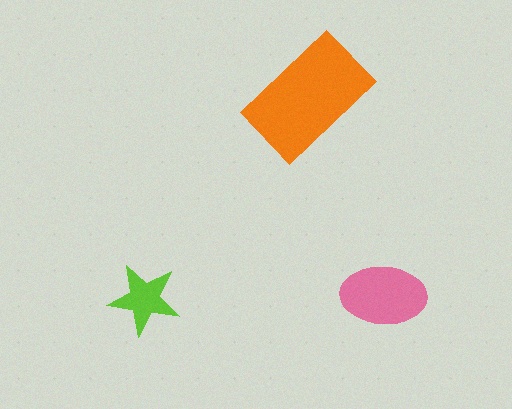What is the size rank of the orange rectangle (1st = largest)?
1st.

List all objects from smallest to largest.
The lime star, the pink ellipse, the orange rectangle.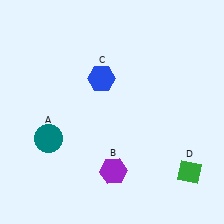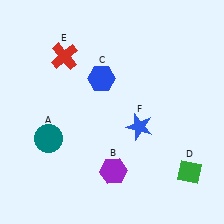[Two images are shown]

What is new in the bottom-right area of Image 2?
A blue star (F) was added in the bottom-right area of Image 2.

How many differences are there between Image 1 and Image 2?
There are 2 differences between the two images.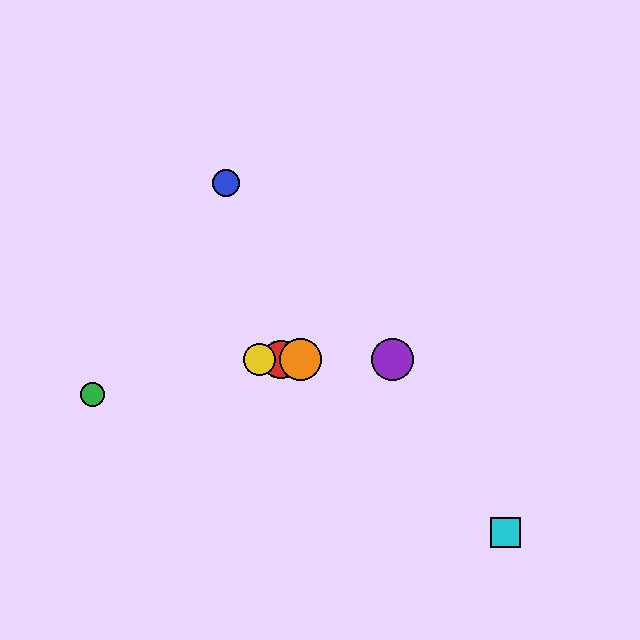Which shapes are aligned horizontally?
The red circle, the yellow circle, the purple circle, the orange circle are aligned horizontally.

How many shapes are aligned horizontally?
4 shapes (the red circle, the yellow circle, the purple circle, the orange circle) are aligned horizontally.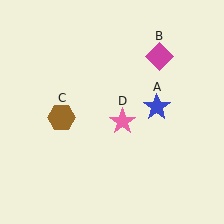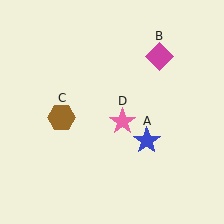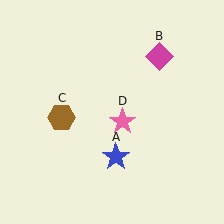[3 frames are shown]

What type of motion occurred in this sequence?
The blue star (object A) rotated clockwise around the center of the scene.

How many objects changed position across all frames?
1 object changed position: blue star (object A).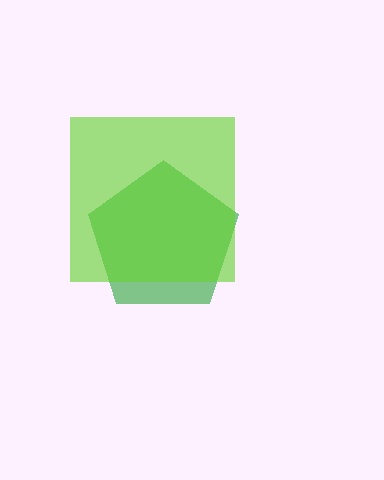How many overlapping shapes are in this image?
There are 2 overlapping shapes in the image.